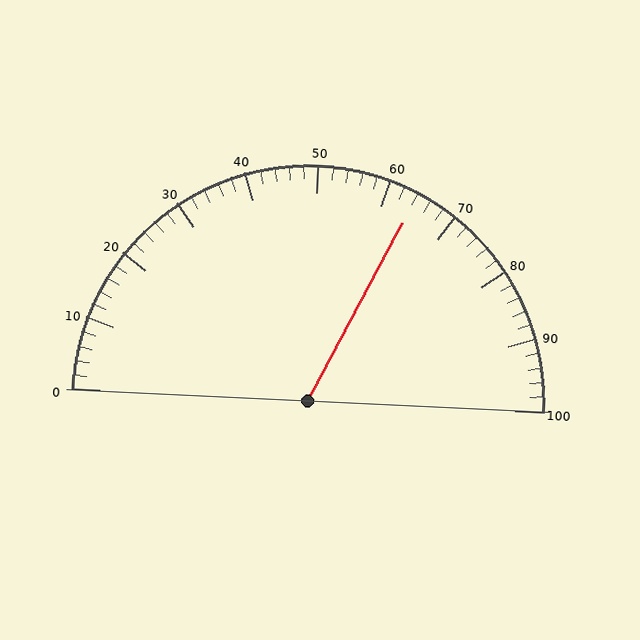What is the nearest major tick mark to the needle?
The nearest major tick mark is 60.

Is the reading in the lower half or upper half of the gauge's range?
The reading is in the upper half of the range (0 to 100).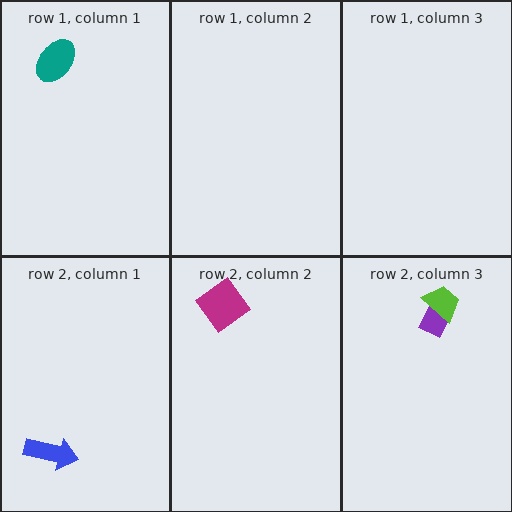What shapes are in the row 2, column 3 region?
The purple rectangle, the lime trapezoid.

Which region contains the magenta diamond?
The row 2, column 2 region.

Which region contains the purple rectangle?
The row 2, column 3 region.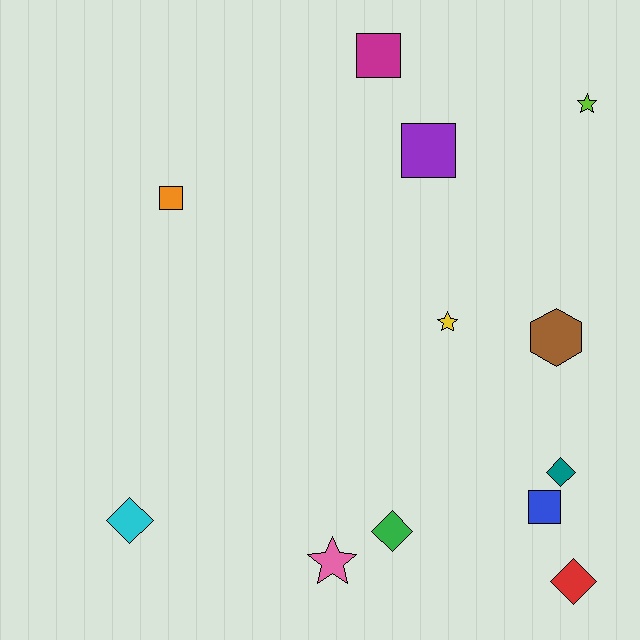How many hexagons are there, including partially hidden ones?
There is 1 hexagon.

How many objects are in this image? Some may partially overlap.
There are 12 objects.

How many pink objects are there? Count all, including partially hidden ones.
There is 1 pink object.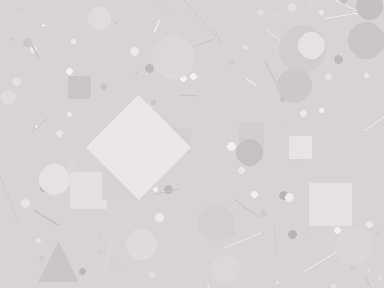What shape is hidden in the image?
A diamond is hidden in the image.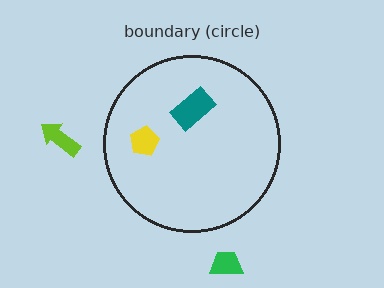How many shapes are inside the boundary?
2 inside, 2 outside.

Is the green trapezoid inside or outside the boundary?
Outside.